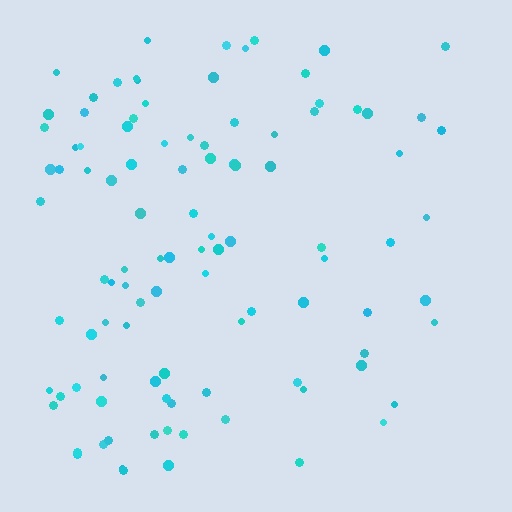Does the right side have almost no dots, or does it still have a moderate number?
Still a moderate number, just noticeably fewer than the left.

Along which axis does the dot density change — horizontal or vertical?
Horizontal.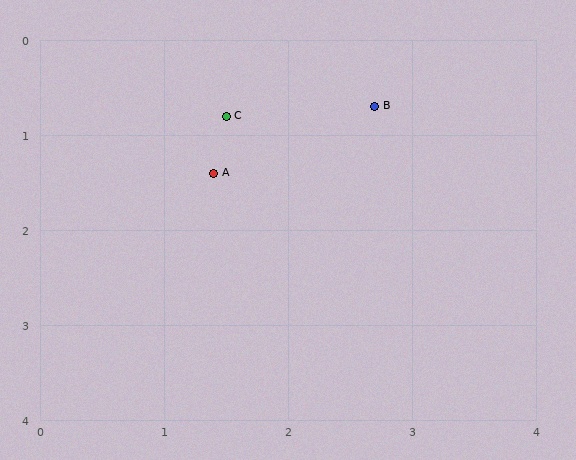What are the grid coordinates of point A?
Point A is at approximately (1.4, 1.4).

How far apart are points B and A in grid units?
Points B and A are about 1.5 grid units apart.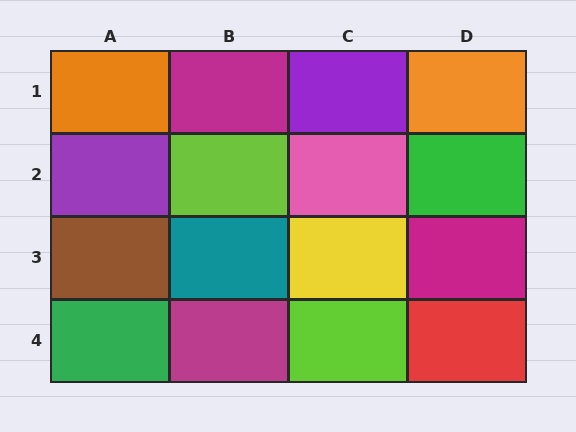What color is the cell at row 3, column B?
Teal.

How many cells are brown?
1 cell is brown.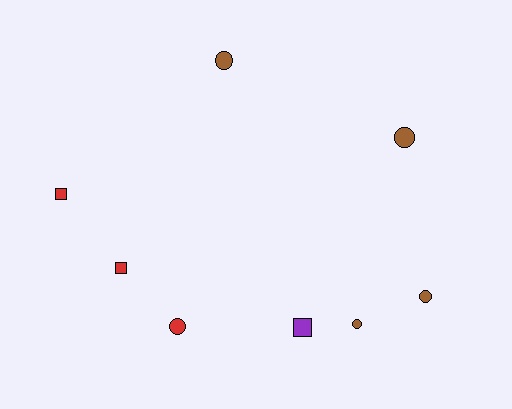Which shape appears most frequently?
Circle, with 5 objects.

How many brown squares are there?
There are no brown squares.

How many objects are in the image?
There are 8 objects.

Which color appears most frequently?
Brown, with 4 objects.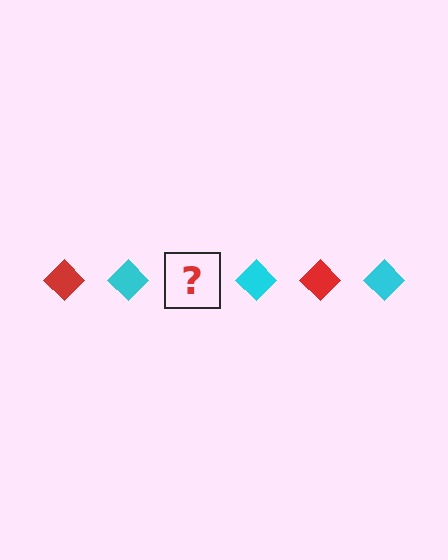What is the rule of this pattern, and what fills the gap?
The rule is that the pattern cycles through red, cyan diamonds. The gap should be filled with a red diamond.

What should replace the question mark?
The question mark should be replaced with a red diamond.